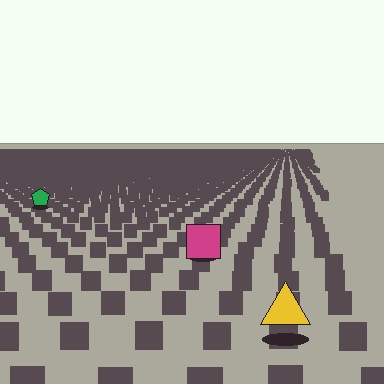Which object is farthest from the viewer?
The green pentagon is farthest from the viewer. It appears smaller and the ground texture around it is denser.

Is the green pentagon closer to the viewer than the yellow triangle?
No. The yellow triangle is closer — you can tell from the texture gradient: the ground texture is coarser near it.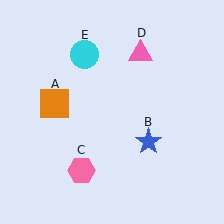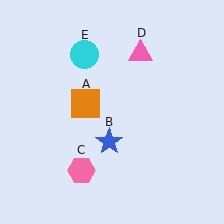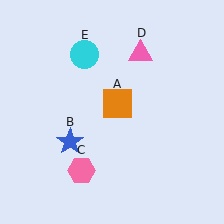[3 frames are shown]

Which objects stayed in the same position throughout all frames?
Pink hexagon (object C) and pink triangle (object D) and cyan circle (object E) remained stationary.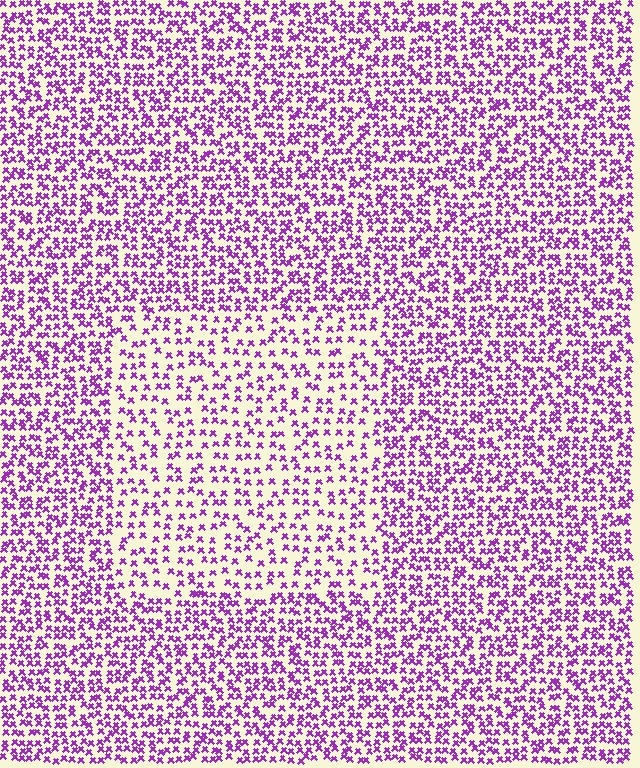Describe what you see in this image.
The image contains small purple elements arranged at two different densities. A rectangle-shaped region is visible where the elements are less densely packed than the surrounding area.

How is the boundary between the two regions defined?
The boundary is defined by a change in element density (approximately 1.8x ratio). All elements are the same color, size, and shape.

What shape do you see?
I see a rectangle.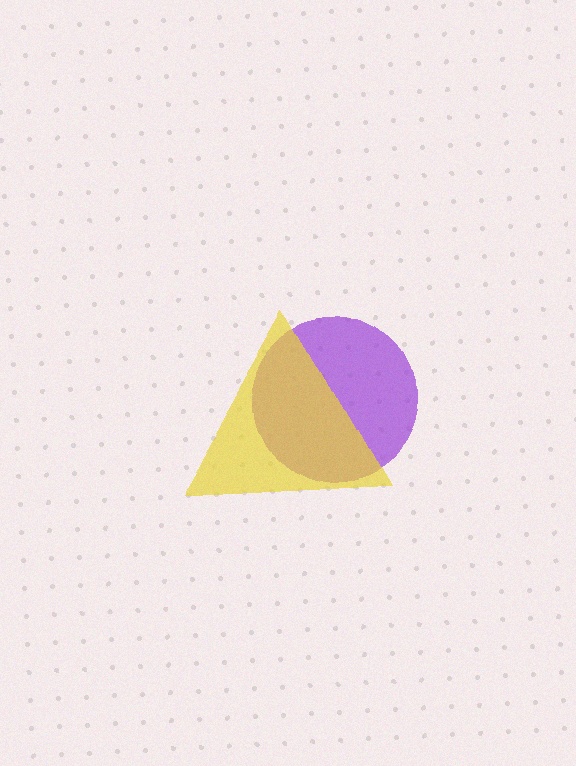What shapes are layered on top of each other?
The layered shapes are: a purple circle, a yellow triangle.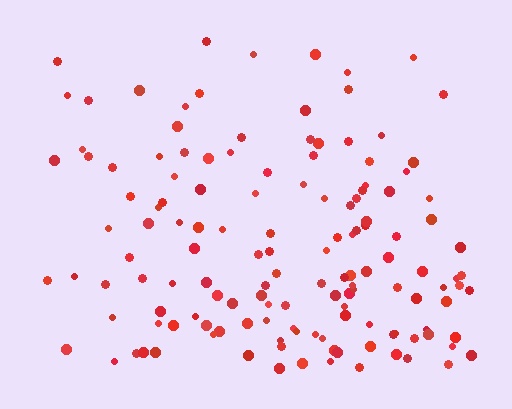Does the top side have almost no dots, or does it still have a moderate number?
Still a moderate number, just noticeably fewer than the bottom.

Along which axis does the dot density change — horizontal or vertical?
Vertical.